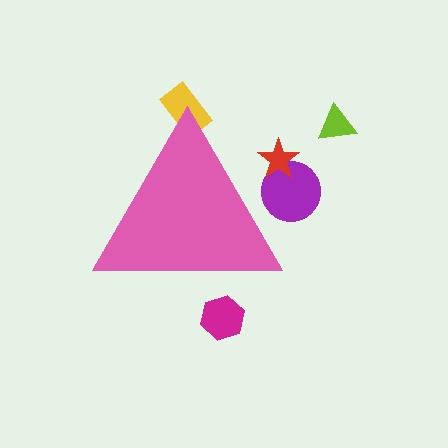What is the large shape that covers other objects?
A pink triangle.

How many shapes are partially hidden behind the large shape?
4 shapes are partially hidden.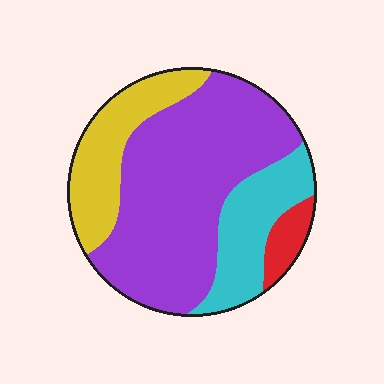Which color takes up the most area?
Purple, at roughly 55%.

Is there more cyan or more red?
Cyan.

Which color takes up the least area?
Red, at roughly 5%.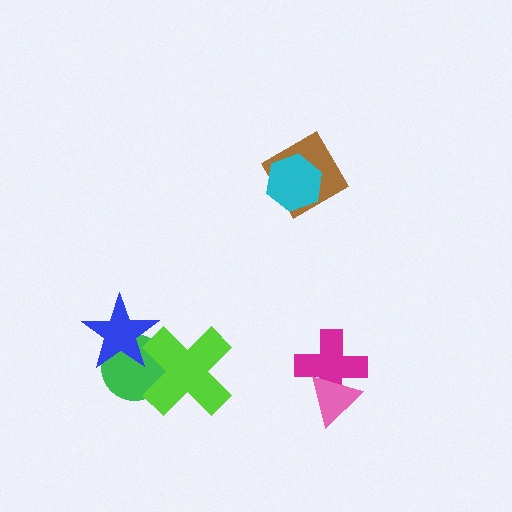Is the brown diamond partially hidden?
Yes, it is partially covered by another shape.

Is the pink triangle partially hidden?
No, no other shape covers it.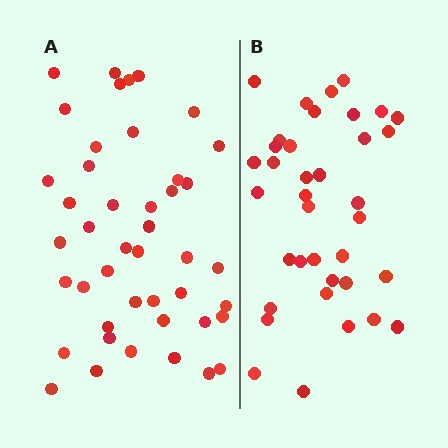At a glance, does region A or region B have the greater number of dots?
Region A (the left region) has more dots.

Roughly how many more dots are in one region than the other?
Region A has roughly 8 or so more dots than region B.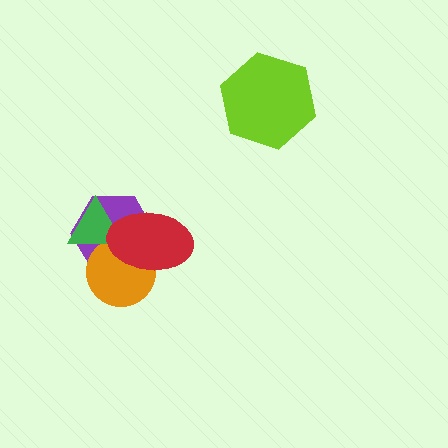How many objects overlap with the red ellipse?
3 objects overlap with the red ellipse.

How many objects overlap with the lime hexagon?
0 objects overlap with the lime hexagon.